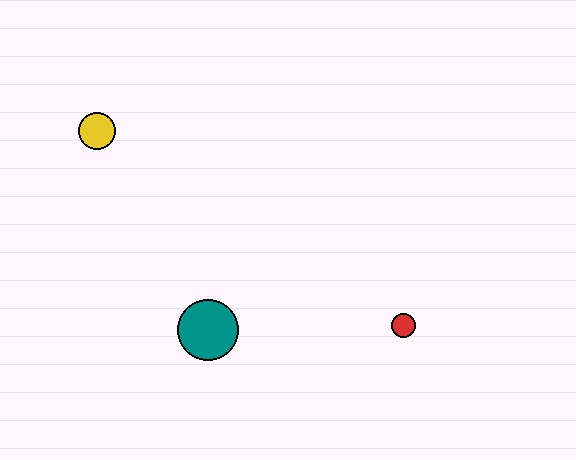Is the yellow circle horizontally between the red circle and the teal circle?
No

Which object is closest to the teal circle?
The red circle is closest to the teal circle.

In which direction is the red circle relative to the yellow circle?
The red circle is to the right of the yellow circle.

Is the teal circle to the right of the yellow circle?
Yes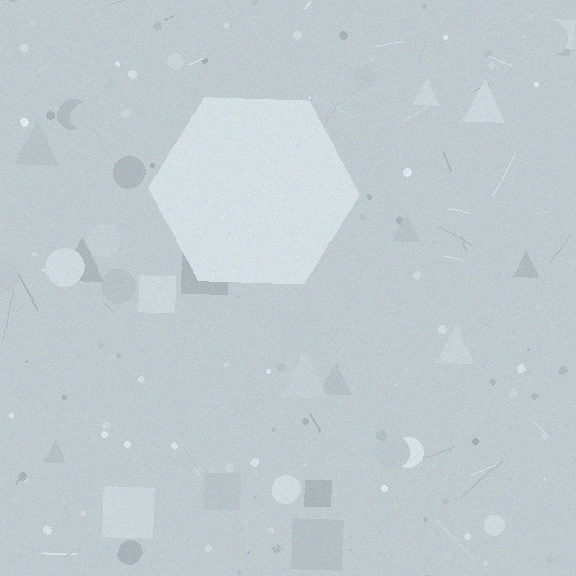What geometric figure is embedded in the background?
A hexagon is embedded in the background.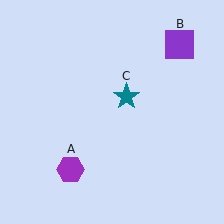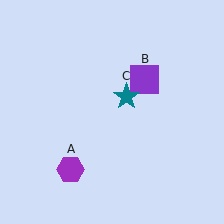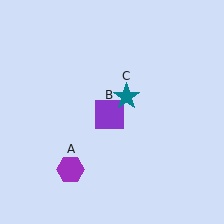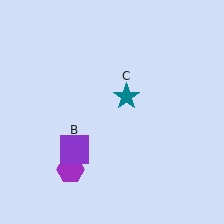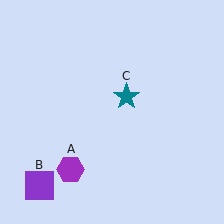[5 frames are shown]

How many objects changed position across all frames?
1 object changed position: purple square (object B).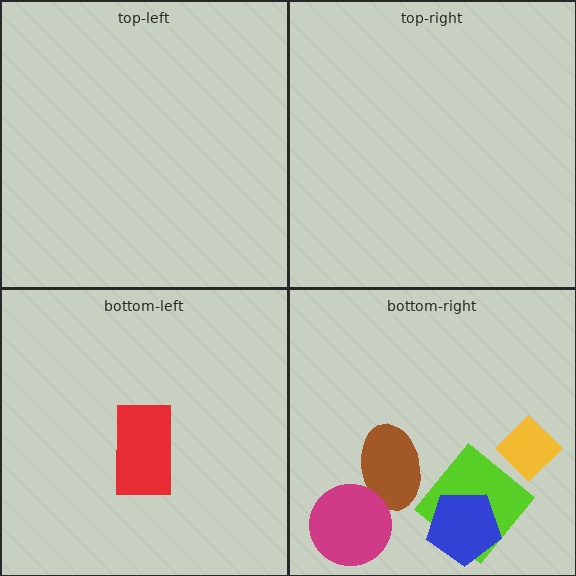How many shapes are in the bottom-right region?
5.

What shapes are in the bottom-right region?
The lime diamond, the brown ellipse, the magenta circle, the blue pentagon, the yellow diamond.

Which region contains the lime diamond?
The bottom-right region.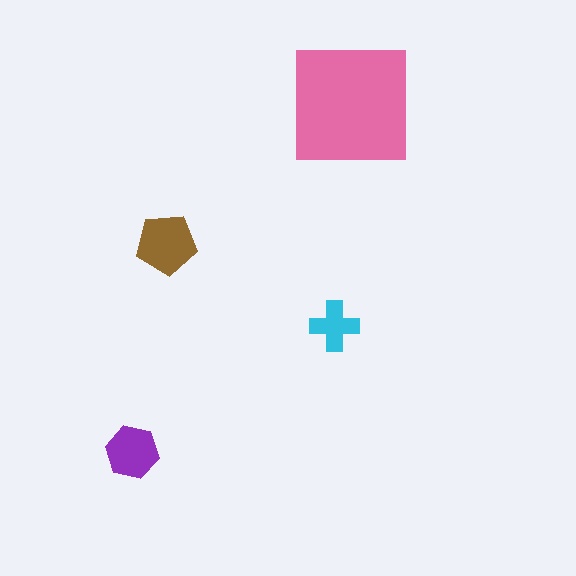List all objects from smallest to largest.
The cyan cross, the purple hexagon, the brown pentagon, the pink square.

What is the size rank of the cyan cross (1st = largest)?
4th.